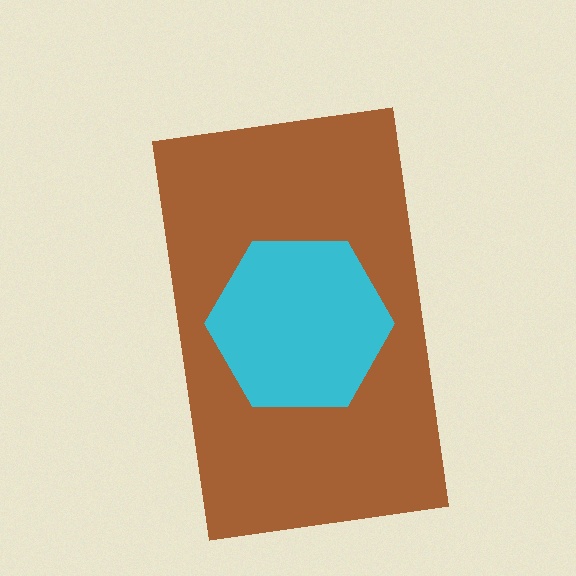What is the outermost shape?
The brown rectangle.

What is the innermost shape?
The cyan hexagon.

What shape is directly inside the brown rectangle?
The cyan hexagon.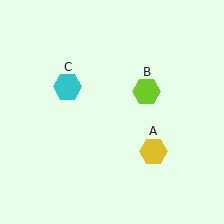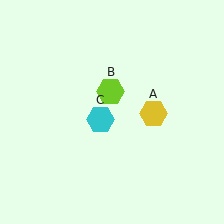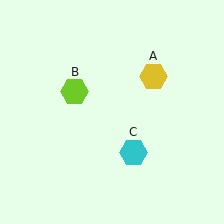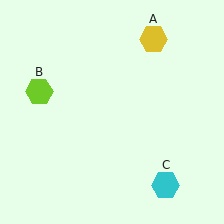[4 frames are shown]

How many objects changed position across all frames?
3 objects changed position: yellow hexagon (object A), lime hexagon (object B), cyan hexagon (object C).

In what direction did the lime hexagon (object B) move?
The lime hexagon (object B) moved left.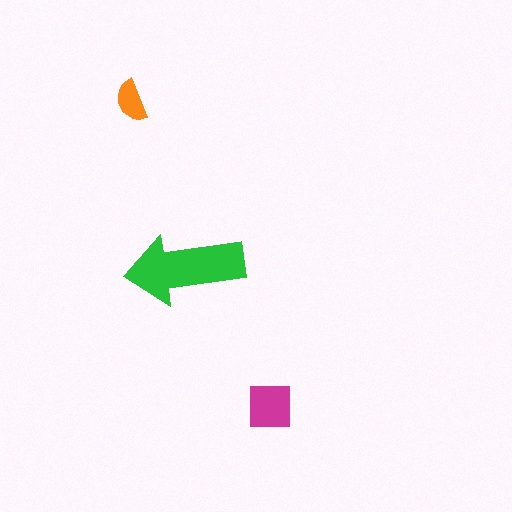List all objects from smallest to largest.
The orange semicircle, the magenta square, the green arrow.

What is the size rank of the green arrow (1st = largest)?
1st.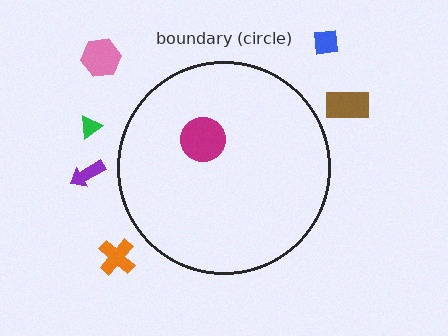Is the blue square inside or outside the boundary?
Outside.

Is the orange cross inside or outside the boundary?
Outside.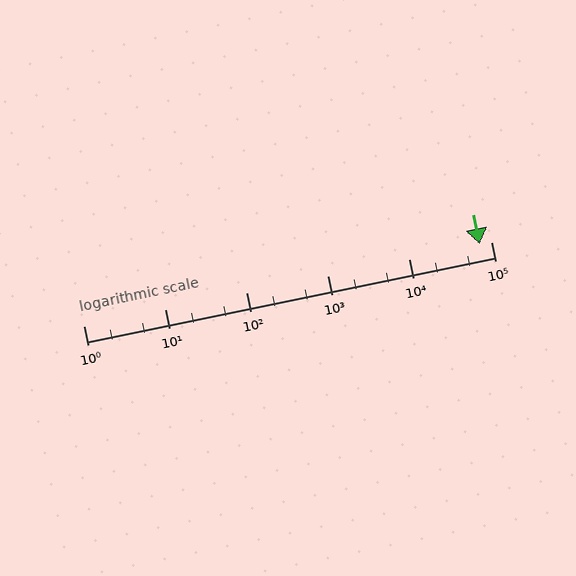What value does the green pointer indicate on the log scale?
The pointer indicates approximately 73000.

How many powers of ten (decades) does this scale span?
The scale spans 5 decades, from 1 to 100000.